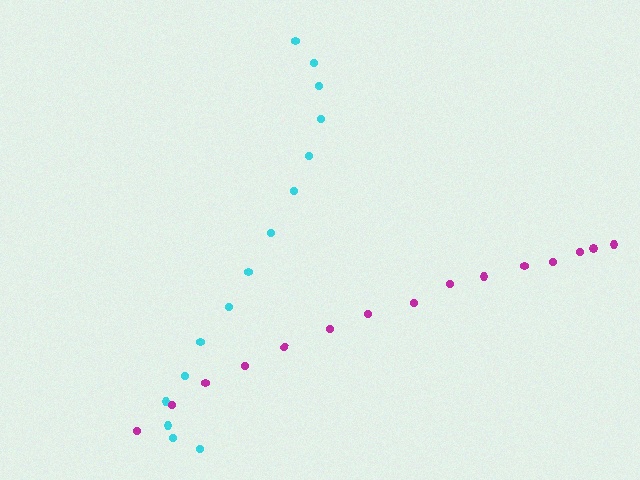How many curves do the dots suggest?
There are 2 distinct paths.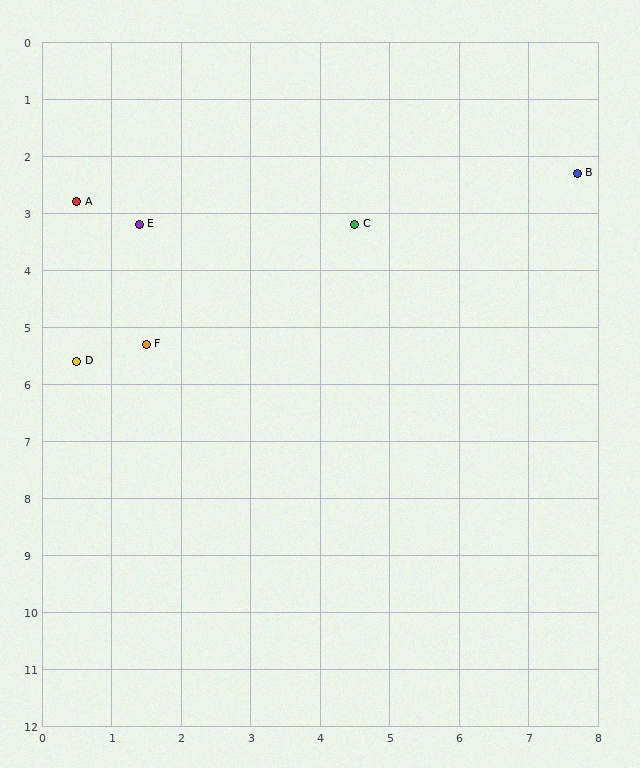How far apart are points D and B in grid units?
Points D and B are about 7.9 grid units apart.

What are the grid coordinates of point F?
Point F is at approximately (1.5, 5.3).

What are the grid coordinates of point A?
Point A is at approximately (0.5, 2.8).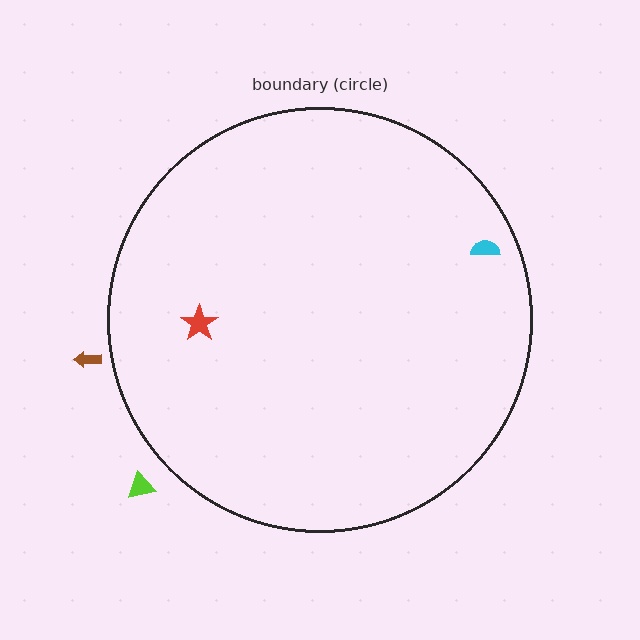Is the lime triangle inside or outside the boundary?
Outside.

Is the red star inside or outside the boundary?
Inside.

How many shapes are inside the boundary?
2 inside, 2 outside.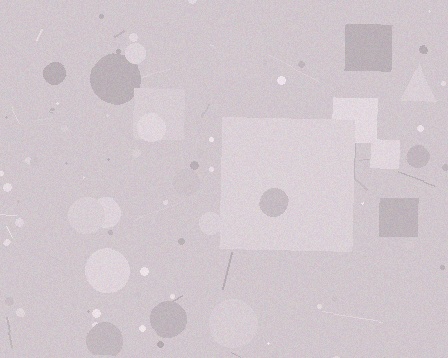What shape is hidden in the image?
A square is hidden in the image.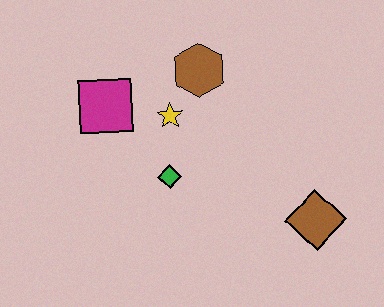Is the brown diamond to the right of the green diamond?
Yes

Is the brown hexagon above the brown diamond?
Yes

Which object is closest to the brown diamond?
The green diamond is closest to the brown diamond.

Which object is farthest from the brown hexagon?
The brown diamond is farthest from the brown hexagon.